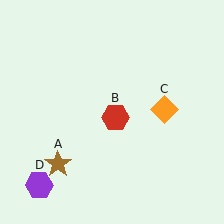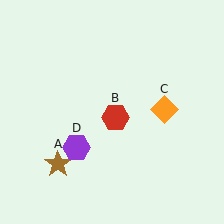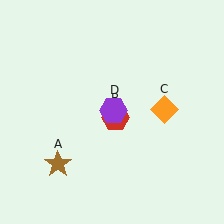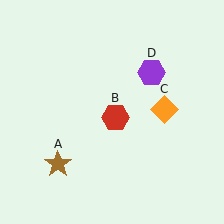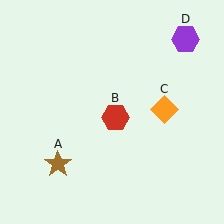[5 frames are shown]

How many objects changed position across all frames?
1 object changed position: purple hexagon (object D).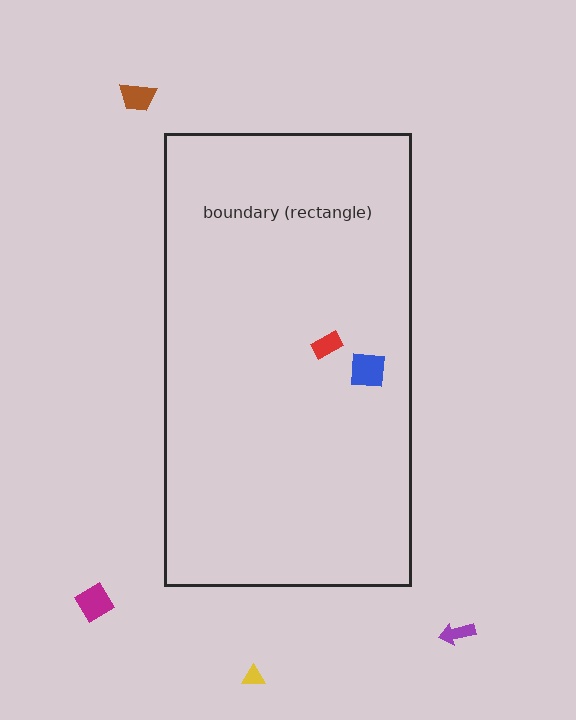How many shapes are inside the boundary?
2 inside, 4 outside.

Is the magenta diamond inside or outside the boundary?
Outside.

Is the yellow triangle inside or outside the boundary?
Outside.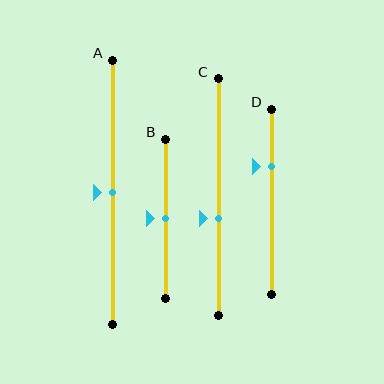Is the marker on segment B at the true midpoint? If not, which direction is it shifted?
Yes, the marker on segment B is at the true midpoint.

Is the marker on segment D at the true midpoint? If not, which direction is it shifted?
No, the marker on segment D is shifted upward by about 19% of the segment length.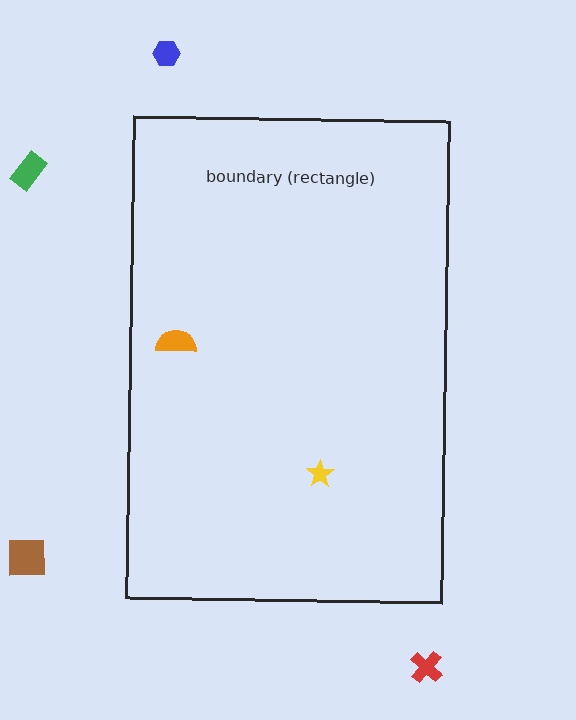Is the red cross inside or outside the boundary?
Outside.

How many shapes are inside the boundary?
2 inside, 4 outside.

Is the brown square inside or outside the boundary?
Outside.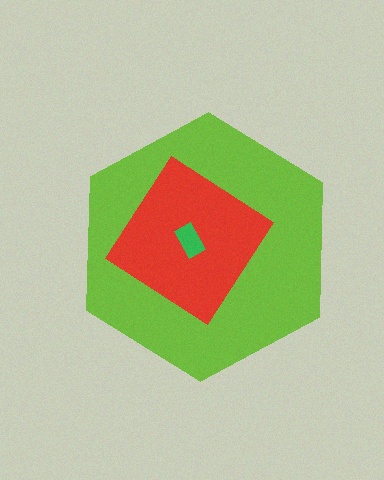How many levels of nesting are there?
3.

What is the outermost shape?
The lime hexagon.